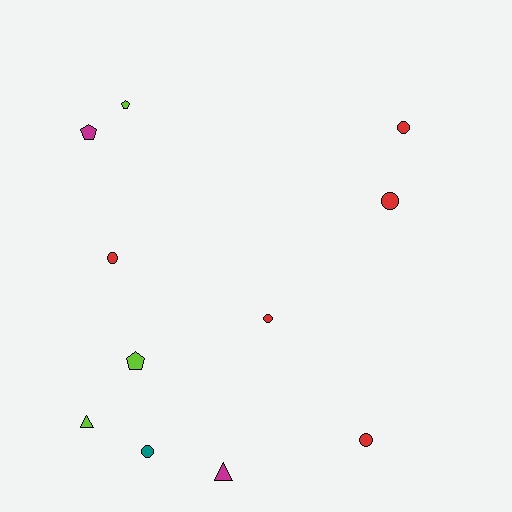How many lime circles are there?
There are no lime circles.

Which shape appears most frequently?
Circle, with 6 objects.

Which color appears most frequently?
Red, with 5 objects.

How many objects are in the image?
There are 11 objects.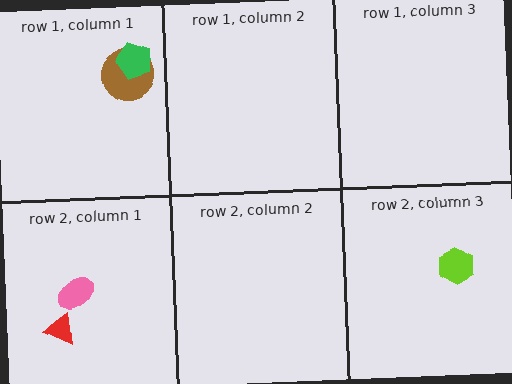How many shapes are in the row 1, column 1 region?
2.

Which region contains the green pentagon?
The row 1, column 1 region.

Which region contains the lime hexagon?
The row 2, column 3 region.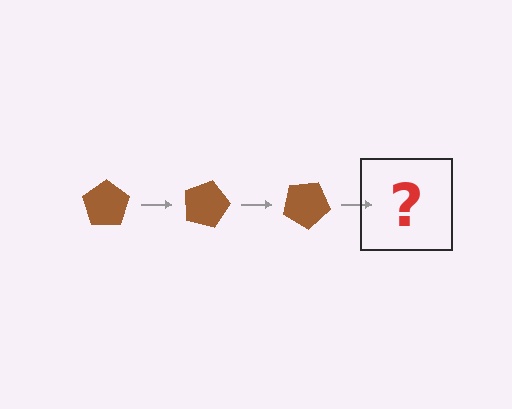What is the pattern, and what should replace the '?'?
The pattern is that the pentagon rotates 15 degrees each step. The '?' should be a brown pentagon rotated 45 degrees.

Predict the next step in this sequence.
The next step is a brown pentagon rotated 45 degrees.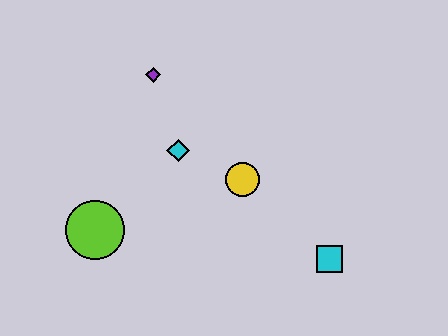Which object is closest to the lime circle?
The cyan diamond is closest to the lime circle.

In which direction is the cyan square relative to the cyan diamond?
The cyan square is to the right of the cyan diamond.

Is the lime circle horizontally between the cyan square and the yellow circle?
No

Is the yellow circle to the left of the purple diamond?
No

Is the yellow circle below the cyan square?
No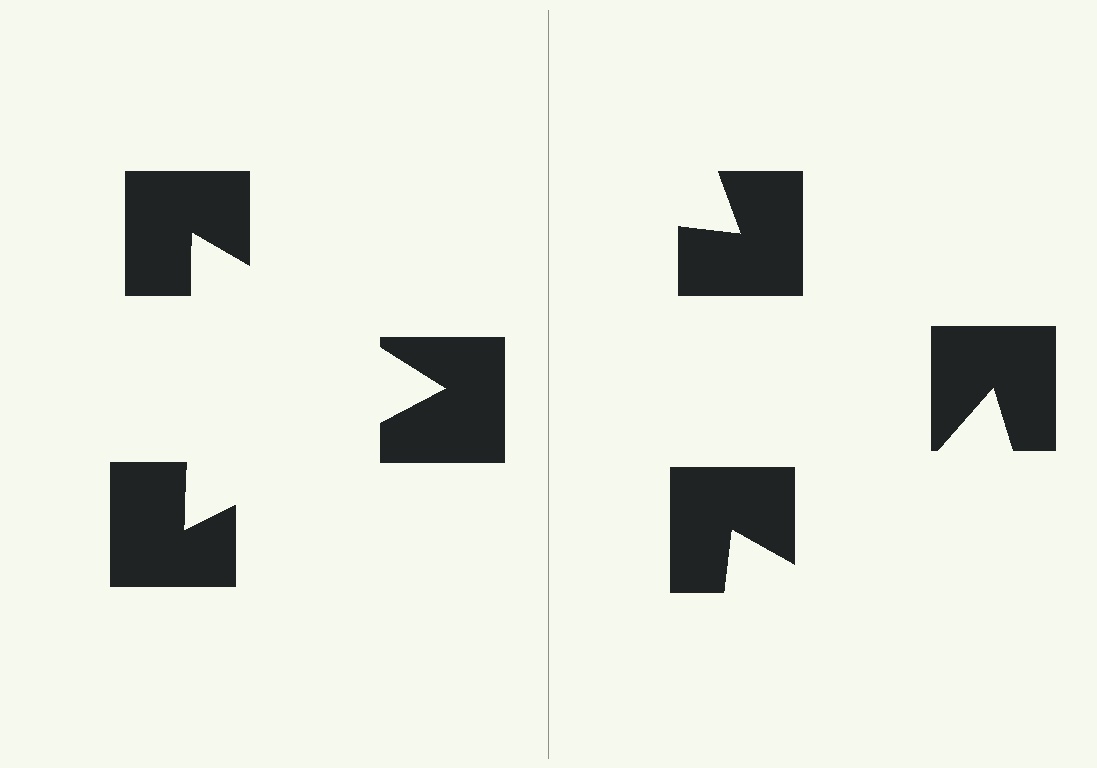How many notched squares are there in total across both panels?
6 — 3 on each side.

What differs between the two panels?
The notched squares are positioned identically on both sides; only the wedge orientations differ. On the left they align to a triangle; on the right they are misaligned.